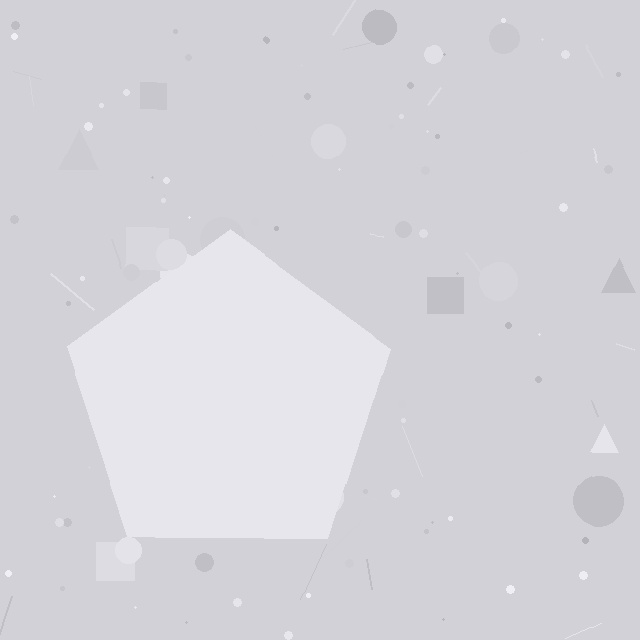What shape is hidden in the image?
A pentagon is hidden in the image.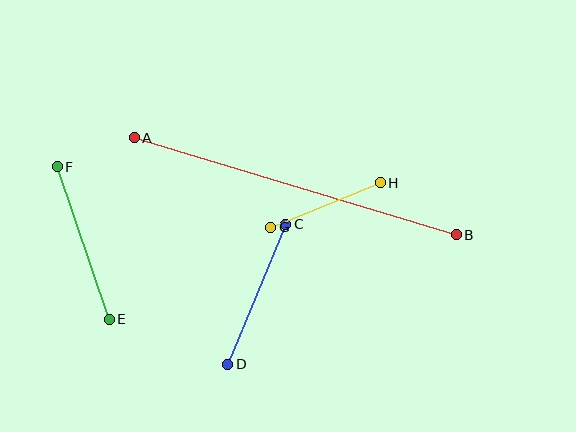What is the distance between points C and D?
The distance is approximately 151 pixels.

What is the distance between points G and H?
The distance is approximately 118 pixels.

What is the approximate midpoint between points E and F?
The midpoint is at approximately (83, 243) pixels.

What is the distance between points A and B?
The distance is approximately 337 pixels.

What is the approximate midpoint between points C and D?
The midpoint is at approximately (257, 294) pixels.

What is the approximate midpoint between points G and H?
The midpoint is at approximately (325, 205) pixels.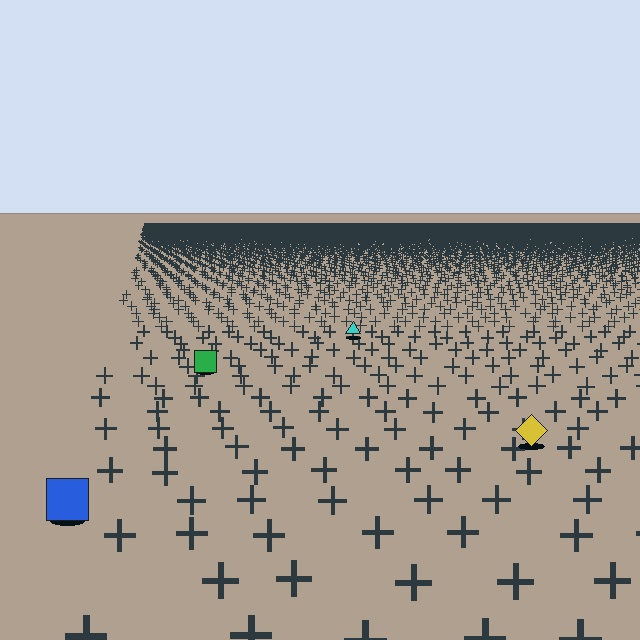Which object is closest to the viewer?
The blue square is closest. The texture marks near it are larger and more spread out.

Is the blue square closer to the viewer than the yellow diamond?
Yes. The blue square is closer — you can tell from the texture gradient: the ground texture is coarser near it.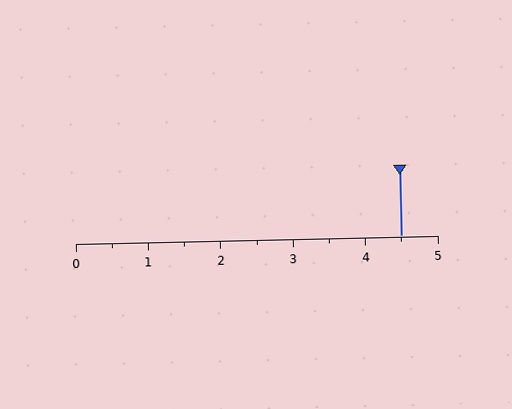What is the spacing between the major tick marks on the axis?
The major ticks are spaced 1 apart.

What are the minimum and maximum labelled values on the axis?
The axis runs from 0 to 5.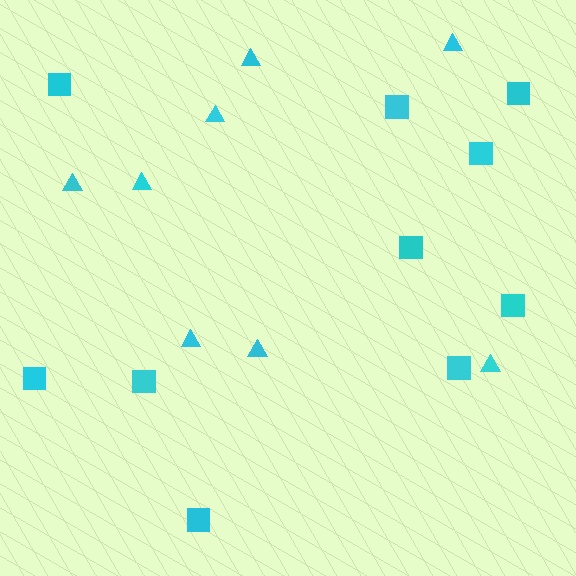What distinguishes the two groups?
There are 2 groups: one group of squares (10) and one group of triangles (8).